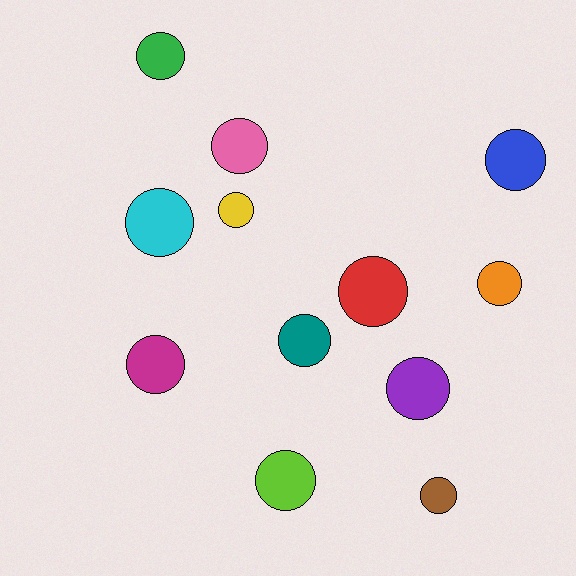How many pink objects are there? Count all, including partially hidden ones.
There is 1 pink object.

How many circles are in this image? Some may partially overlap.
There are 12 circles.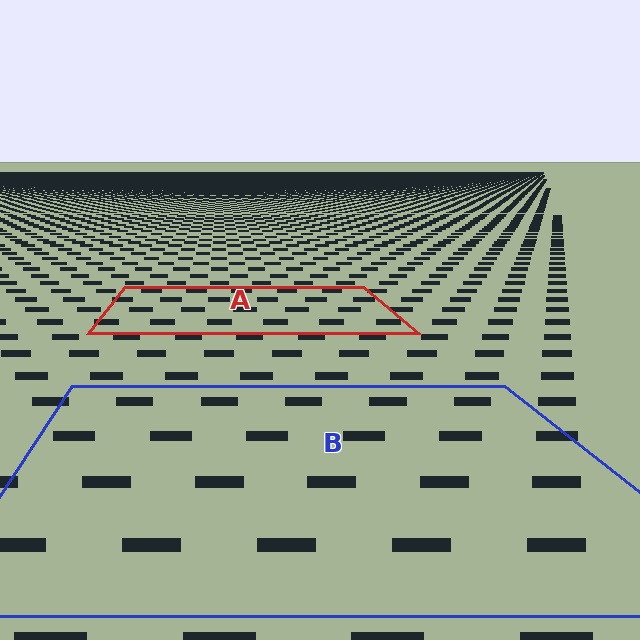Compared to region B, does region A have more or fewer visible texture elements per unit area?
Region A has more texture elements per unit area — they are packed more densely because it is farther away.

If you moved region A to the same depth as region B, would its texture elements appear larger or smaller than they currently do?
They would appear larger. At a closer depth, the same texture elements are projected at a bigger on-screen size.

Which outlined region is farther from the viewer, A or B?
Region A is farther from the viewer — the texture elements inside it appear smaller and more densely packed.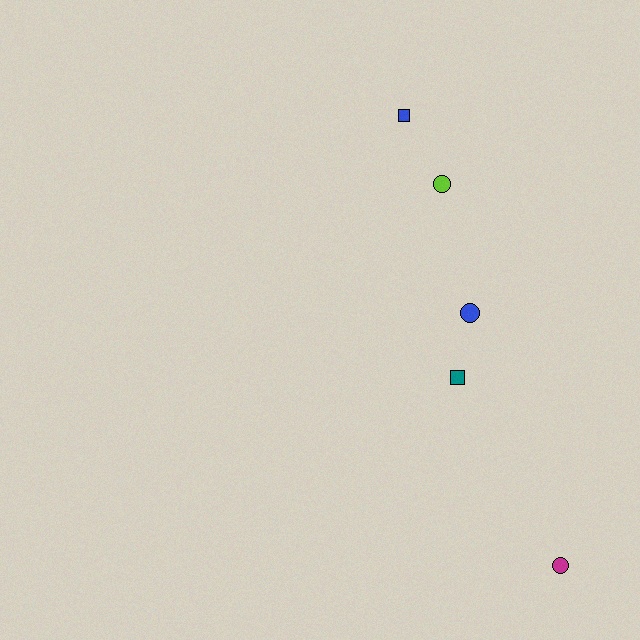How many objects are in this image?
There are 5 objects.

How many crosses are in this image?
There are no crosses.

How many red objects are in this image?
There are no red objects.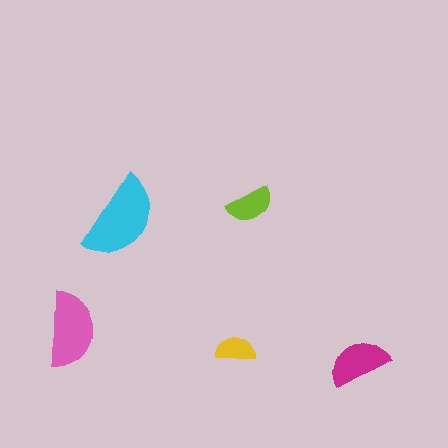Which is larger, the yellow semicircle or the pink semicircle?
The pink one.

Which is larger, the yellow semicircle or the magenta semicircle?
The magenta one.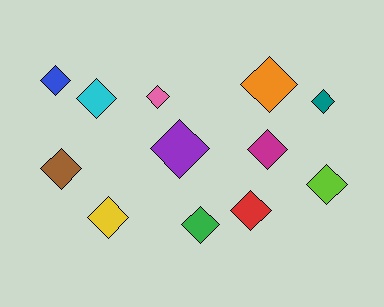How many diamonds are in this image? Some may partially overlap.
There are 12 diamonds.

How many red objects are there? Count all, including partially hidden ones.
There is 1 red object.